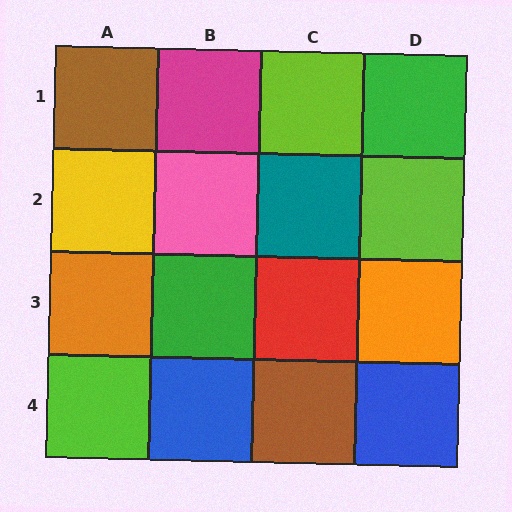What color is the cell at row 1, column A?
Brown.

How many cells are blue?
2 cells are blue.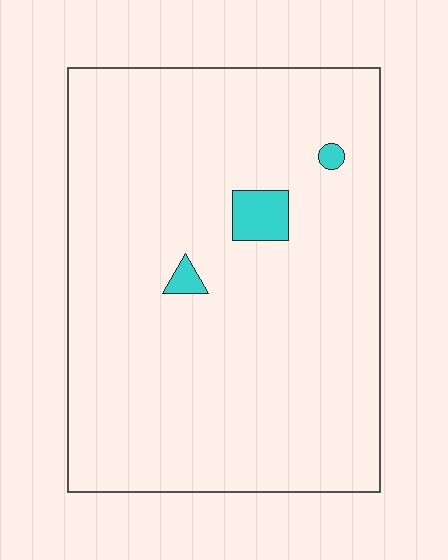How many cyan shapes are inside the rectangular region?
3.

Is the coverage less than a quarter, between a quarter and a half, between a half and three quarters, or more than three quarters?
Less than a quarter.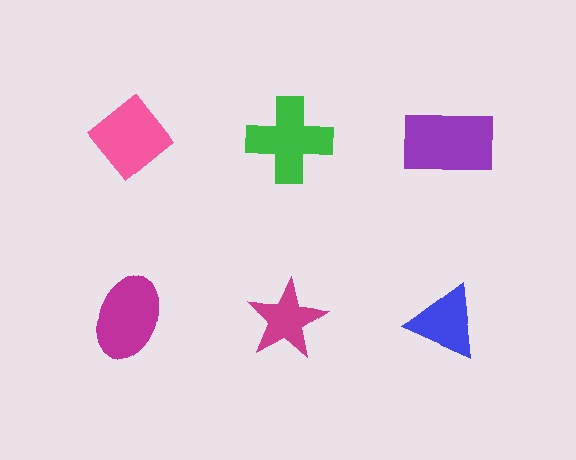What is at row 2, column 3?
A blue triangle.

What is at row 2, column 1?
A magenta ellipse.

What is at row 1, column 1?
A pink diamond.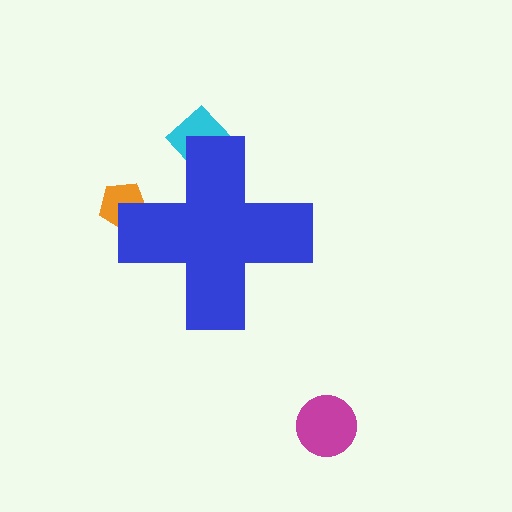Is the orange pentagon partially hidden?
Yes, the orange pentagon is partially hidden behind the blue cross.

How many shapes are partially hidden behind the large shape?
2 shapes are partially hidden.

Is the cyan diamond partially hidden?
Yes, the cyan diamond is partially hidden behind the blue cross.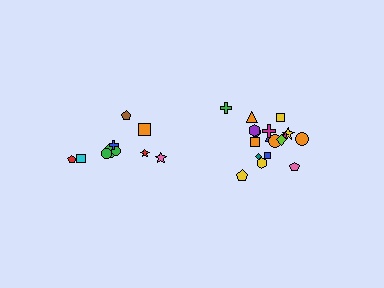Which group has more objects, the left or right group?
The right group.